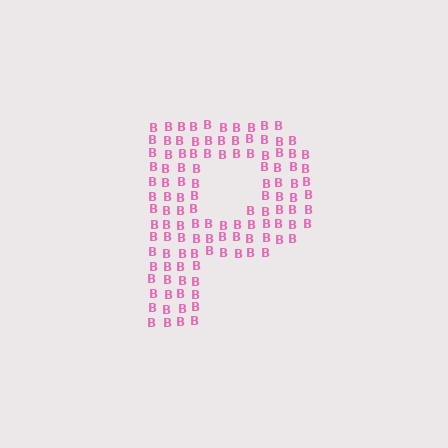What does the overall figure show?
The overall figure shows the letter P.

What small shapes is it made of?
It is made of small letter B's.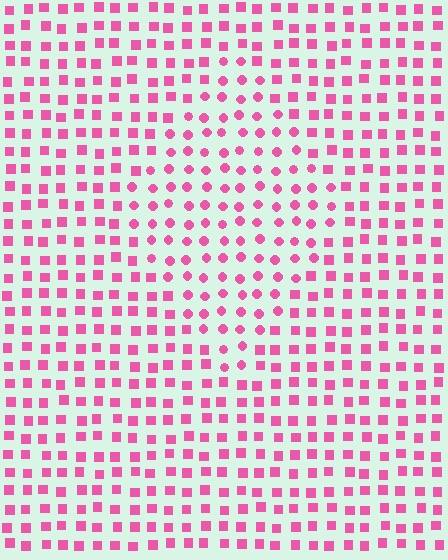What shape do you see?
I see a diamond.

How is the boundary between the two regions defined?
The boundary is defined by a change in element shape: circles inside vs. squares outside. All elements share the same color and spacing.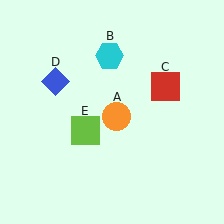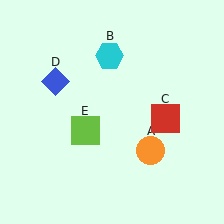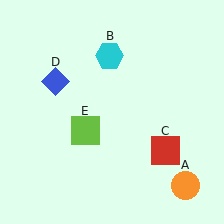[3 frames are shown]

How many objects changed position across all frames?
2 objects changed position: orange circle (object A), red square (object C).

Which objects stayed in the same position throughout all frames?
Cyan hexagon (object B) and blue diamond (object D) and lime square (object E) remained stationary.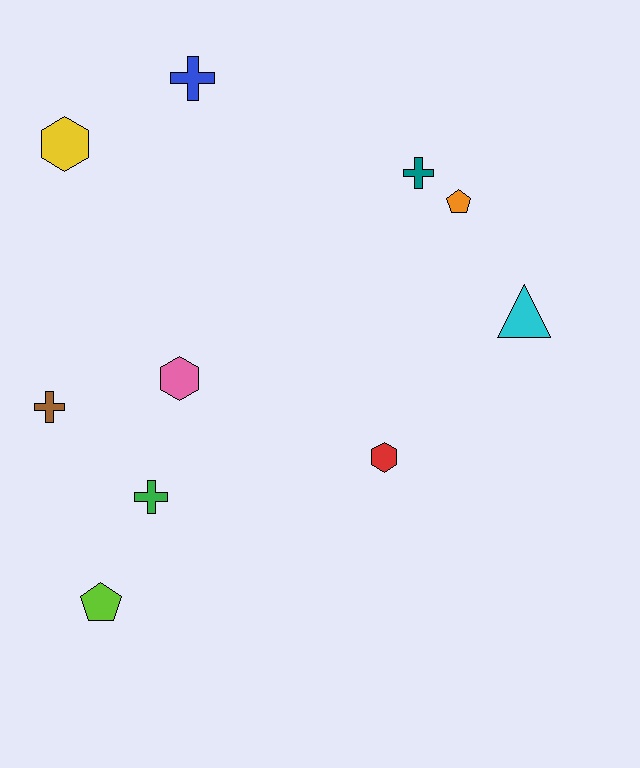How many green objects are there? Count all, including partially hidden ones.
There is 1 green object.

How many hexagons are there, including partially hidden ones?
There are 3 hexagons.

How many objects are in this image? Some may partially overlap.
There are 10 objects.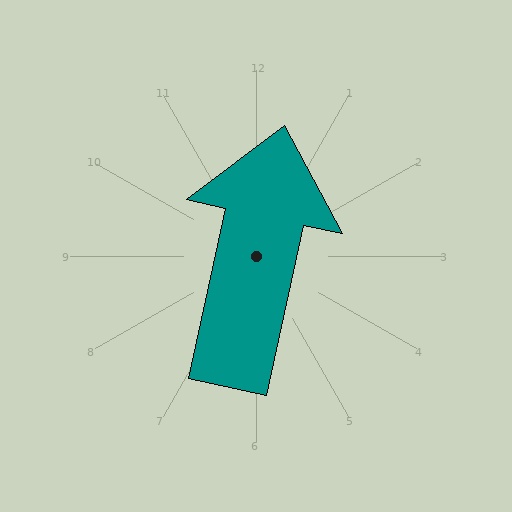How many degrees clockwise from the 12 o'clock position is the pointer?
Approximately 12 degrees.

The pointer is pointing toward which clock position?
Roughly 12 o'clock.